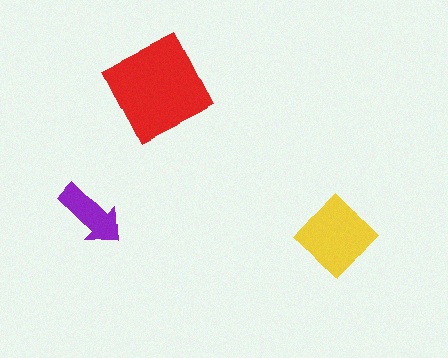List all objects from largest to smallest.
The red square, the yellow diamond, the purple arrow.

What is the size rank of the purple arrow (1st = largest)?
3rd.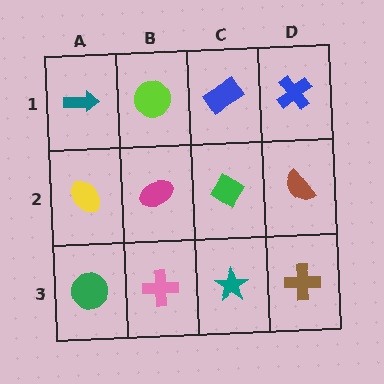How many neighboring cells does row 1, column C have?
3.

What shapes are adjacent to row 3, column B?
A magenta ellipse (row 2, column B), a green circle (row 3, column A), a teal star (row 3, column C).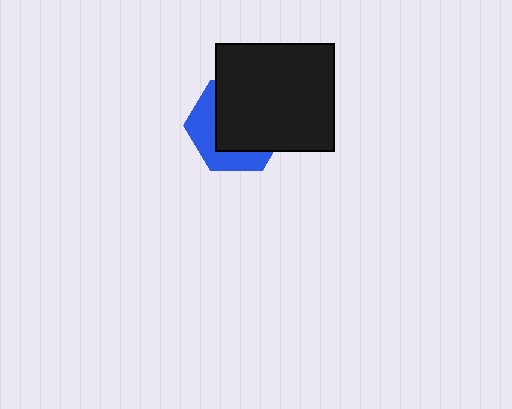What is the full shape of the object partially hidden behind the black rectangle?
The partially hidden object is a blue hexagon.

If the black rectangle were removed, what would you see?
You would see the complete blue hexagon.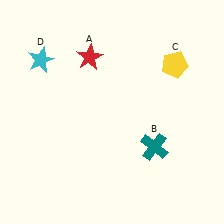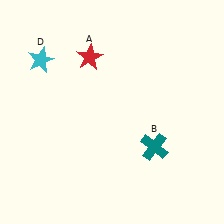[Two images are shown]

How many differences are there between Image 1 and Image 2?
There is 1 difference between the two images.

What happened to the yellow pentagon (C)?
The yellow pentagon (C) was removed in Image 2. It was in the top-right area of Image 1.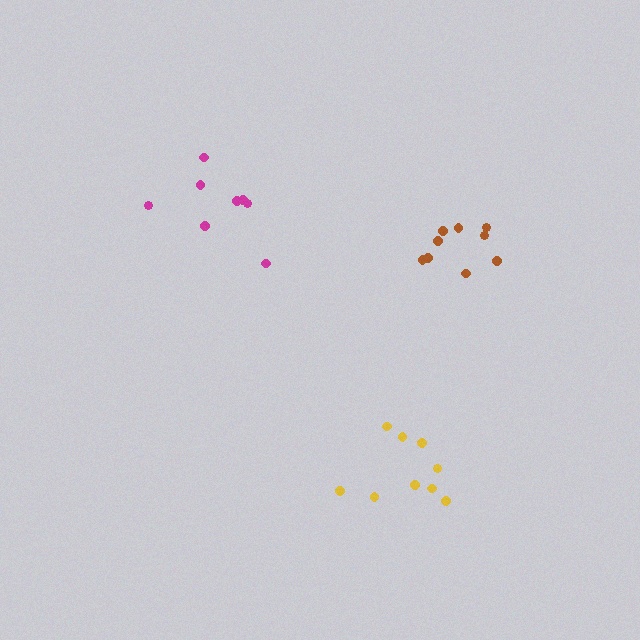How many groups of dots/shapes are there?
There are 3 groups.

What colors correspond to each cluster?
The clusters are colored: magenta, yellow, brown.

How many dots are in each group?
Group 1: 8 dots, Group 2: 9 dots, Group 3: 9 dots (26 total).